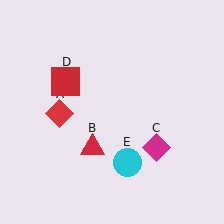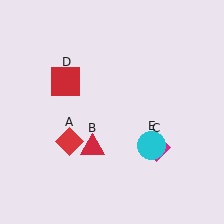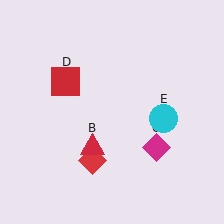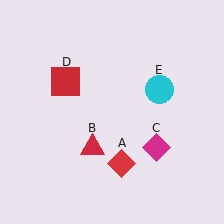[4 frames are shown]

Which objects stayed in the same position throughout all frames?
Red triangle (object B) and magenta diamond (object C) and red square (object D) remained stationary.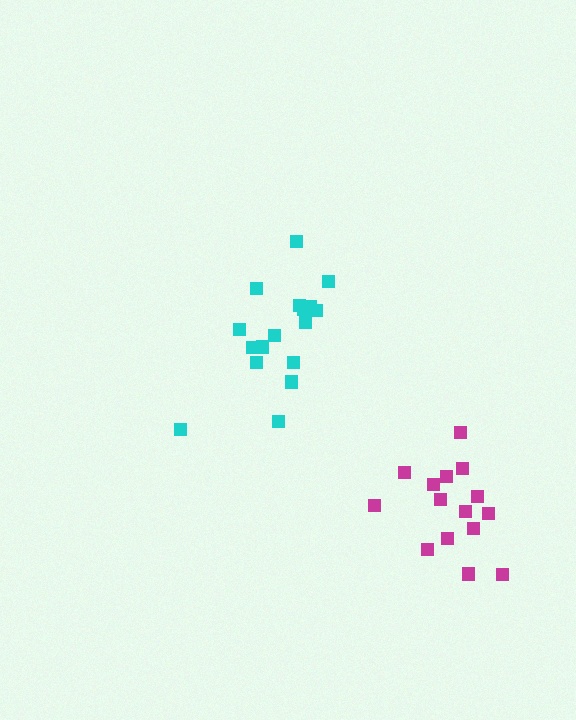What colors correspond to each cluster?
The clusters are colored: cyan, magenta.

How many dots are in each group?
Group 1: 18 dots, Group 2: 15 dots (33 total).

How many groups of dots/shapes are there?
There are 2 groups.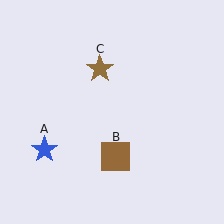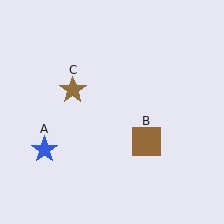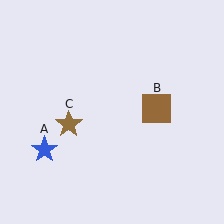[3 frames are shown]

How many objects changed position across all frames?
2 objects changed position: brown square (object B), brown star (object C).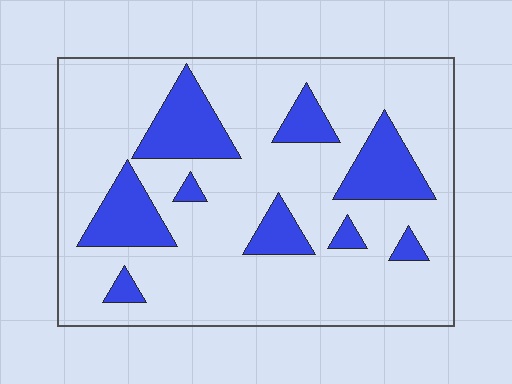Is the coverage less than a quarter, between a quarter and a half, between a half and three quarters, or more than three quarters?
Less than a quarter.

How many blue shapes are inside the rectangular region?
9.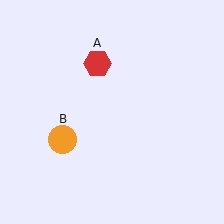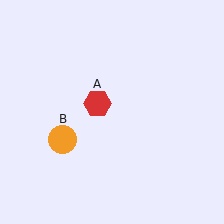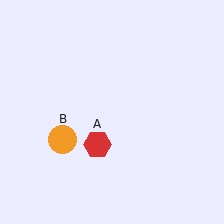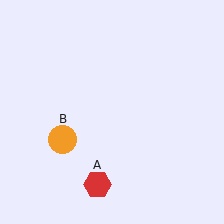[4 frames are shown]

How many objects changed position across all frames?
1 object changed position: red hexagon (object A).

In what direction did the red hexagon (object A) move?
The red hexagon (object A) moved down.